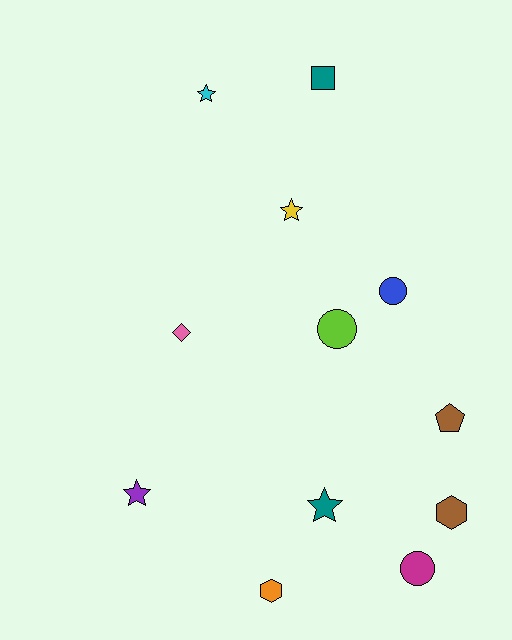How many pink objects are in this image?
There is 1 pink object.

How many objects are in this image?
There are 12 objects.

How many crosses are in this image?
There are no crosses.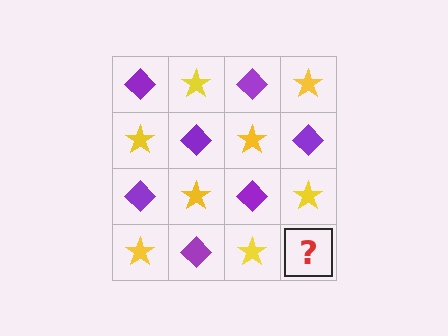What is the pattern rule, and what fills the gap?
The rule is that it alternates purple diamond and yellow star in a checkerboard pattern. The gap should be filled with a purple diamond.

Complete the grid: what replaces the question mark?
The question mark should be replaced with a purple diamond.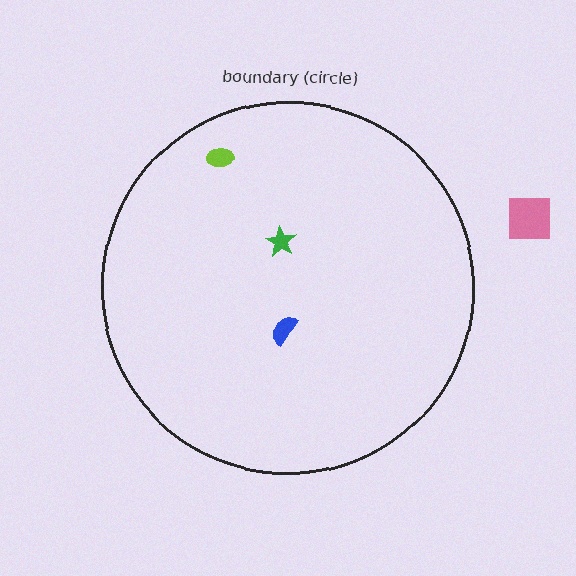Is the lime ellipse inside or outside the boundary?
Inside.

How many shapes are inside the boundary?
3 inside, 1 outside.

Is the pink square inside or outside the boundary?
Outside.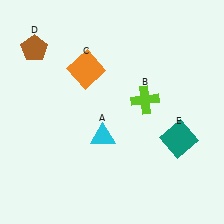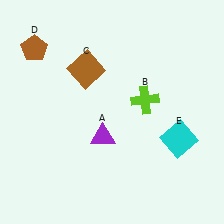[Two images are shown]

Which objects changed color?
A changed from cyan to purple. C changed from orange to brown. E changed from teal to cyan.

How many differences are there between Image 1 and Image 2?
There are 3 differences between the two images.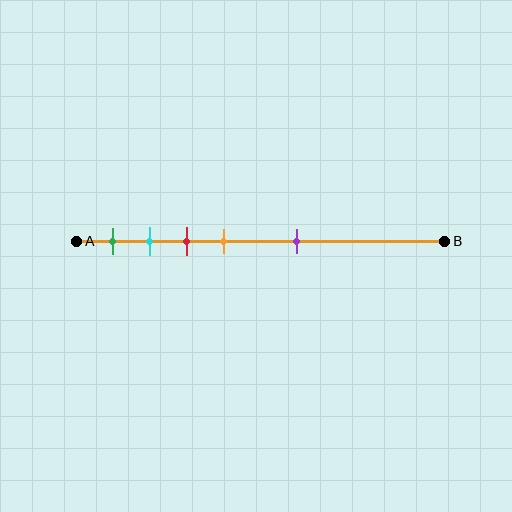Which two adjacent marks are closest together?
The cyan and red marks are the closest adjacent pair.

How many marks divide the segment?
There are 5 marks dividing the segment.